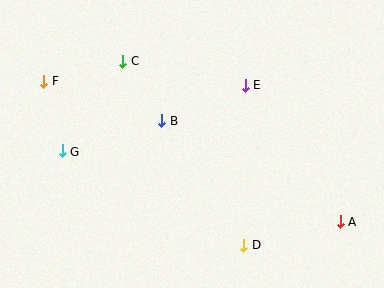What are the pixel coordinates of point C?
Point C is at (123, 61).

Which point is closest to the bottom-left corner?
Point G is closest to the bottom-left corner.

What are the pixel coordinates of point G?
Point G is at (62, 151).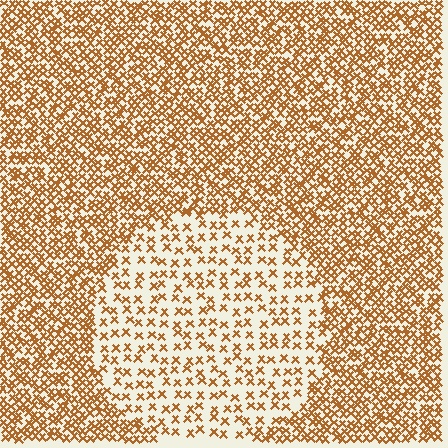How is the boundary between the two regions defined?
The boundary is defined by a change in element density (approximately 2.4x ratio). All elements are the same color, size, and shape.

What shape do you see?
I see a circle.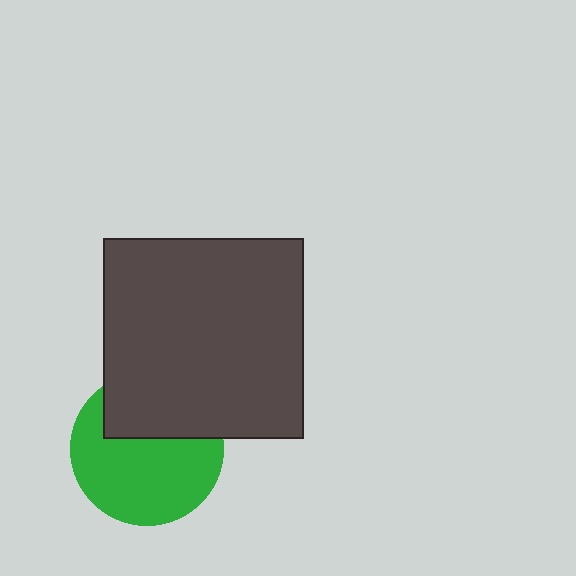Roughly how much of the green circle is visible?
About half of it is visible (roughly 64%).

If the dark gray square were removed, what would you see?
You would see the complete green circle.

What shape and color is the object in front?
The object in front is a dark gray square.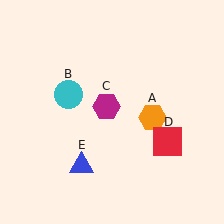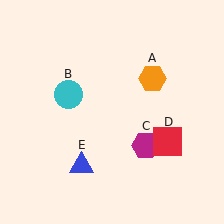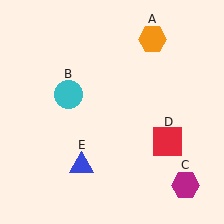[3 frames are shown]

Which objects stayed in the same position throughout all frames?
Cyan circle (object B) and red square (object D) and blue triangle (object E) remained stationary.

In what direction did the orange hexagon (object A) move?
The orange hexagon (object A) moved up.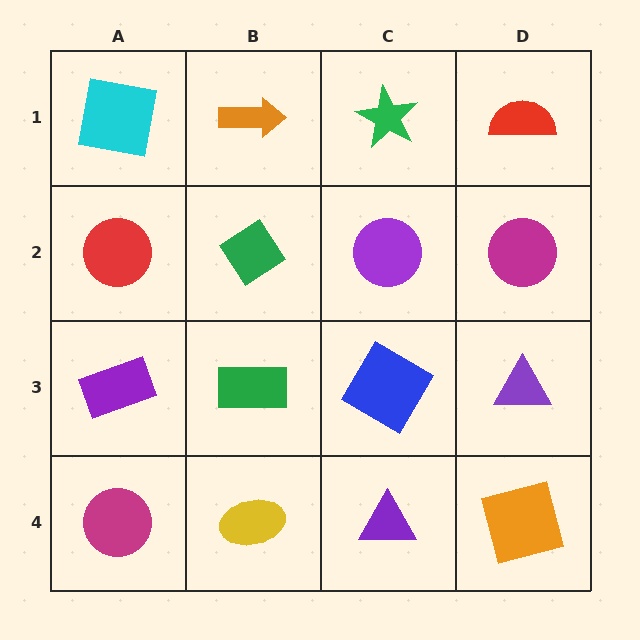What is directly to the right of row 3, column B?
A blue diamond.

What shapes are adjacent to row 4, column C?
A blue diamond (row 3, column C), a yellow ellipse (row 4, column B), an orange square (row 4, column D).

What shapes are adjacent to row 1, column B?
A green diamond (row 2, column B), a cyan square (row 1, column A), a green star (row 1, column C).